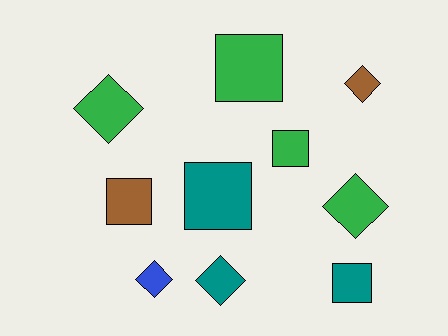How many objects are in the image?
There are 10 objects.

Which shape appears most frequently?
Diamond, with 5 objects.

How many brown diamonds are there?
There is 1 brown diamond.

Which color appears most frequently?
Green, with 4 objects.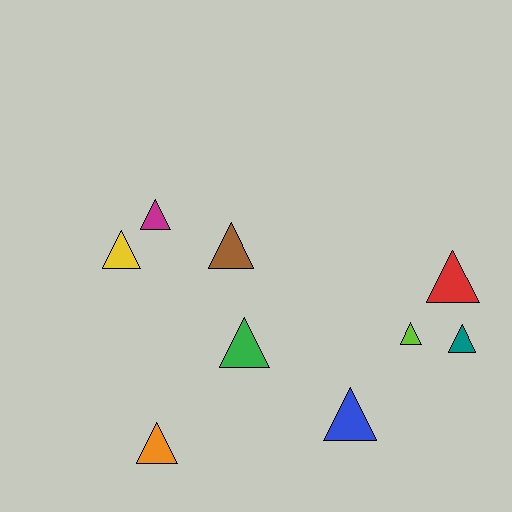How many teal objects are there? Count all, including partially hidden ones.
There is 1 teal object.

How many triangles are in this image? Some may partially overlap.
There are 9 triangles.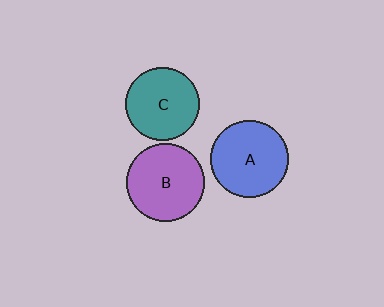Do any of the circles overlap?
No, none of the circles overlap.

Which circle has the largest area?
Circle B (purple).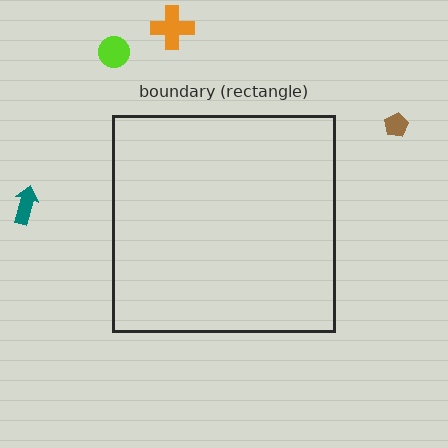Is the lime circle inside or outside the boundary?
Outside.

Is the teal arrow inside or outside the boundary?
Outside.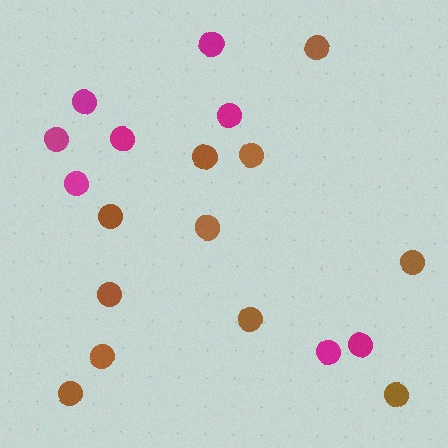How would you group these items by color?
There are 2 groups: one group of brown circles (11) and one group of magenta circles (8).